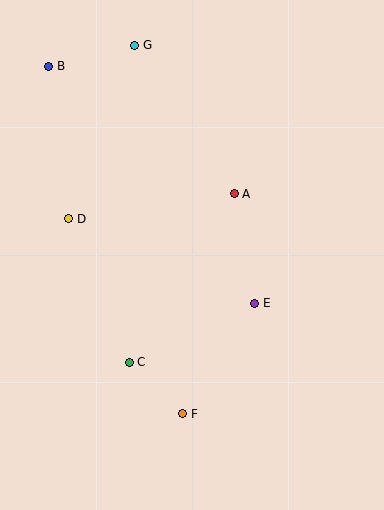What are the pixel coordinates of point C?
Point C is at (129, 362).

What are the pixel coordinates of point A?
Point A is at (234, 194).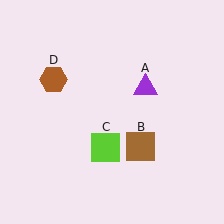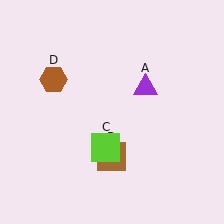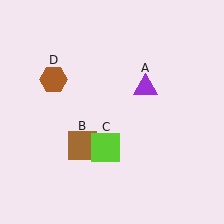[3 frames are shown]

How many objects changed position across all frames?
1 object changed position: brown square (object B).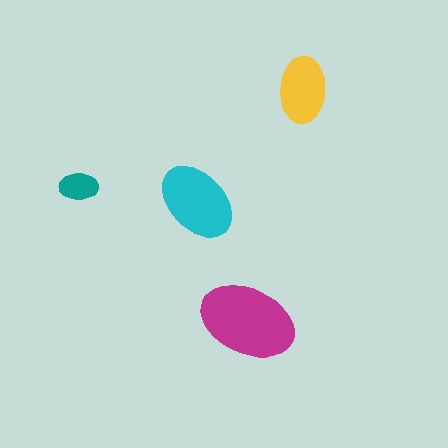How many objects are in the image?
There are 4 objects in the image.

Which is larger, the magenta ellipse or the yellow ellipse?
The magenta one.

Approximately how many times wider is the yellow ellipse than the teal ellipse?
About 1.5 times wider.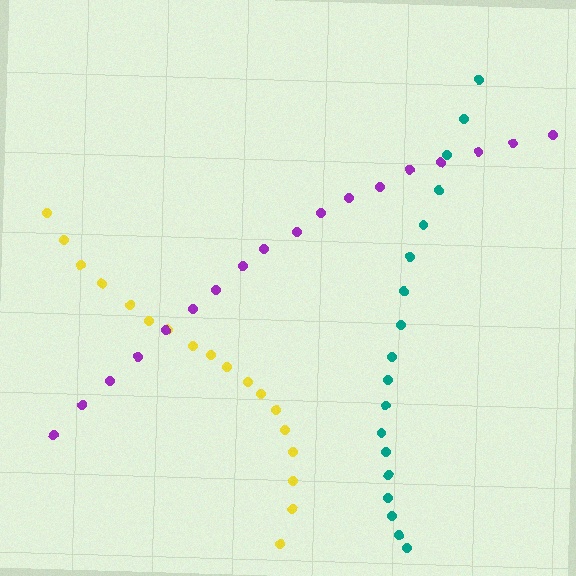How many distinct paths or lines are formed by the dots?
There are 3 distinct paths.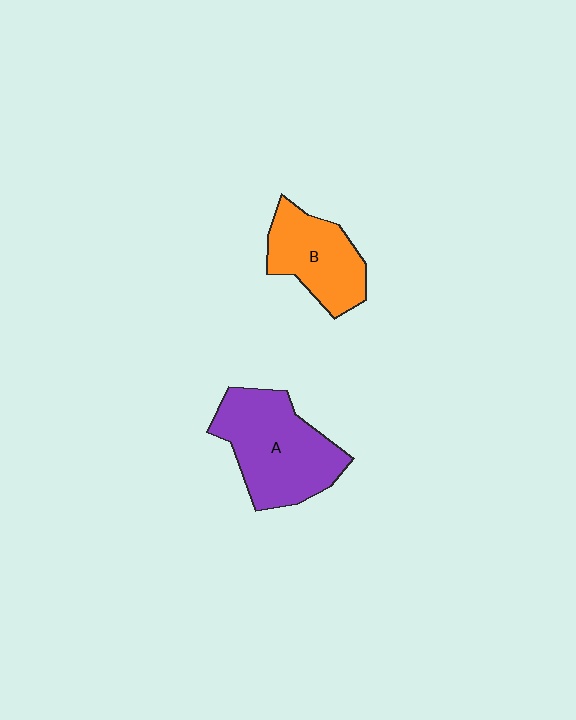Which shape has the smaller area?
Shape B (orange).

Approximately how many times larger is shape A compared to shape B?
Approximately 1.4 times.